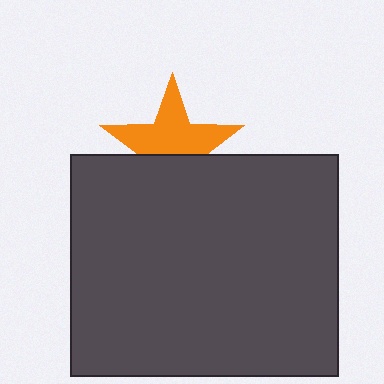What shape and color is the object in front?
The object in front is a dark gray rectangle.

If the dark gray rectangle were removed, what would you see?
You would see the complete orange star.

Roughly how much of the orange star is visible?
About half of it is visible (roughly 59%).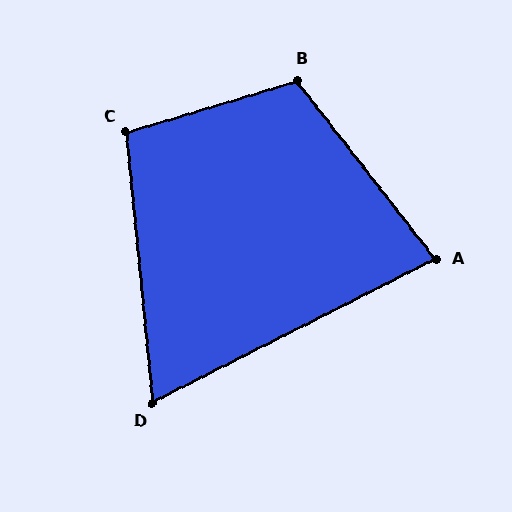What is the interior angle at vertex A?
Approximately 79 degrees (acute).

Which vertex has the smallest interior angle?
D, at approximately 69 degrees.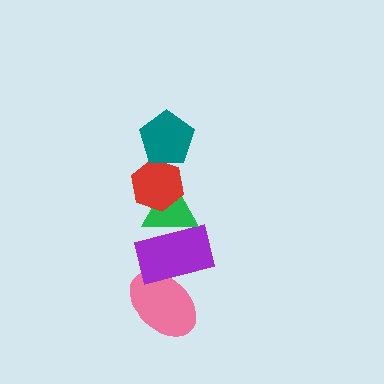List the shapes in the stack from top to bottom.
From top to bottom: the teal pentagon, the red hexagon, the green triangle, the purple rectangle, the pink ellipse.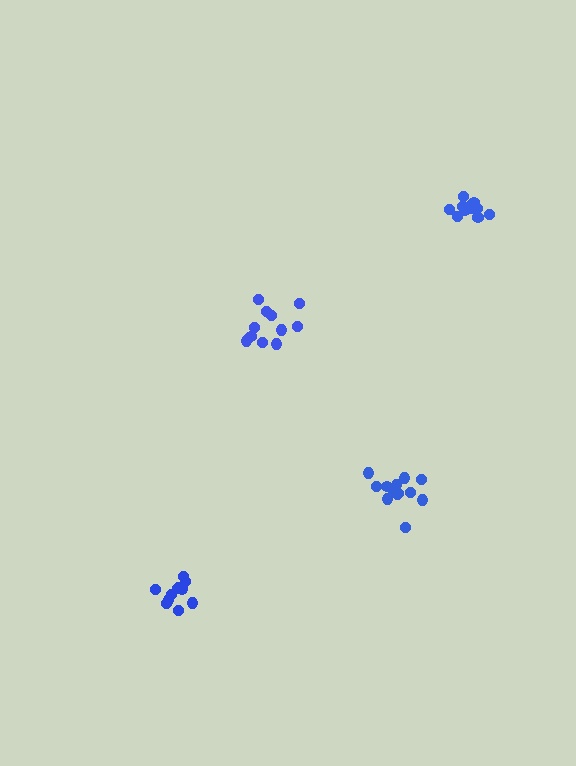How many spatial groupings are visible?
There are 4 spatial groupings.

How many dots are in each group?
Group 1: 11 dots, Group 2: 13 dots, Group 3: 12 dots, Group 4: 11 dots (47 total).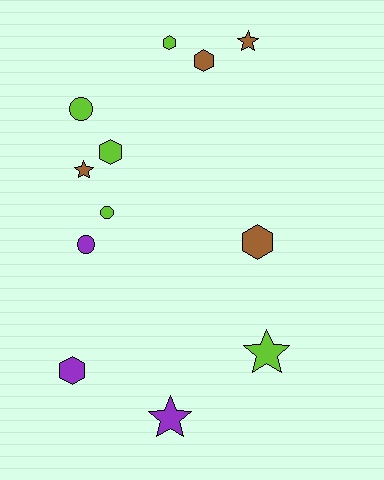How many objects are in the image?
There are 12 objects.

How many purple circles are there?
There is 1 purple circle.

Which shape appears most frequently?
Hexagon, with 5 objects.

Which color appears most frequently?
Lime, with 5 objects.